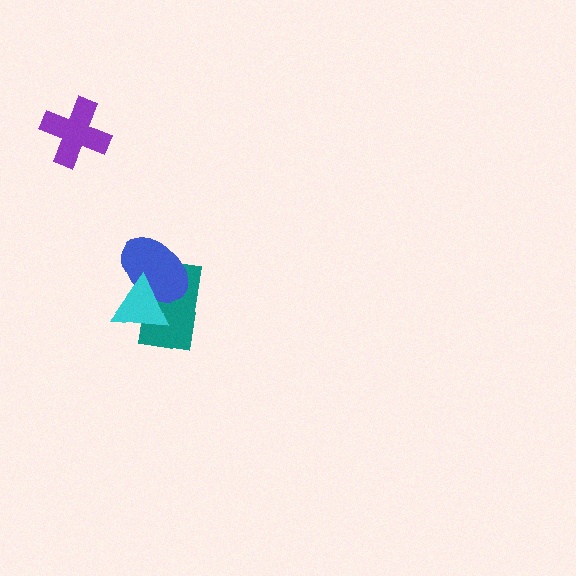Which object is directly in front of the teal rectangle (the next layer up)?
The blue ellipse is directly in front of the teal rectangle.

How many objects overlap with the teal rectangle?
2 objects overlap with the teal rectangle.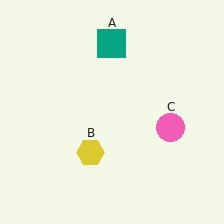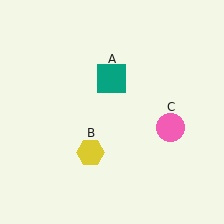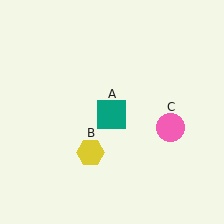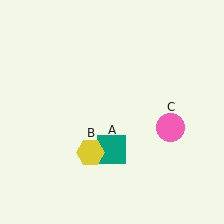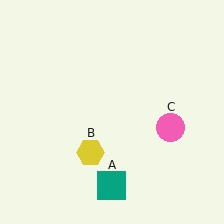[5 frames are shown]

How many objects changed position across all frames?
1 object changed position: teal square (object A).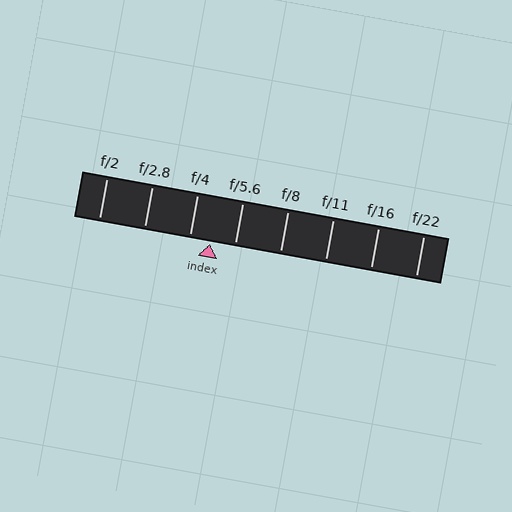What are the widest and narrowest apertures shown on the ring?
The widest aperture shown is f/2 and the narrowest is f/22.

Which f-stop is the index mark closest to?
The index mark is closest to f/4.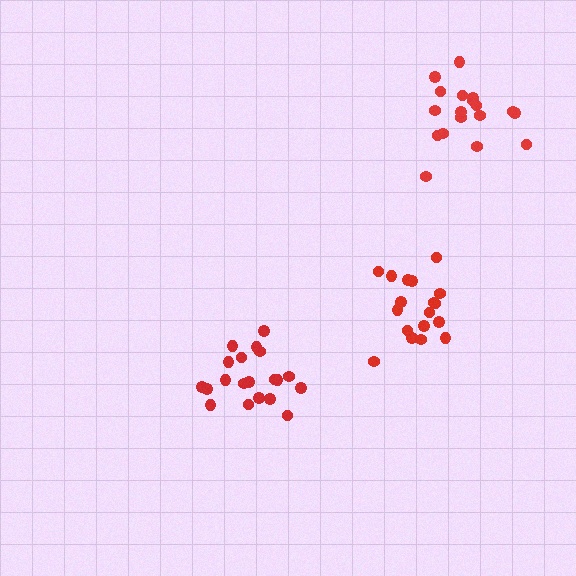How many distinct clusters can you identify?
There are 3 distinct clusters.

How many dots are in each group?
Group 1: 18 dots, Group 2: 18 dots, Group 3: 20 dots (56 total).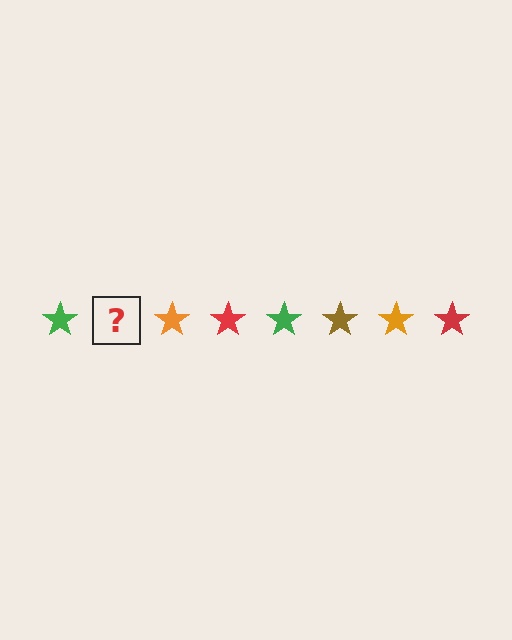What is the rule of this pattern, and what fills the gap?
The rule is that the pattern cycles through green, brown, orange, red stars. The gap should be filled with a brown star.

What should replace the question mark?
The question mark should be replaced with a brown star.